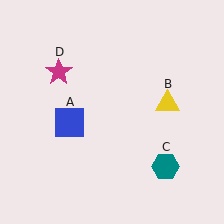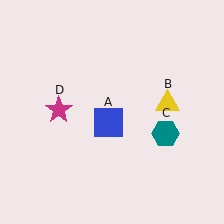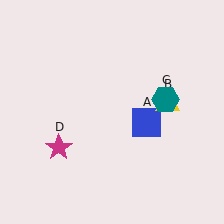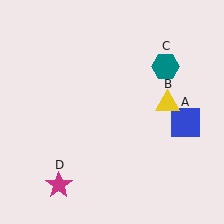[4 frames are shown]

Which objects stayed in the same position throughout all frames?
Yellow triangle (object B) remained stationary.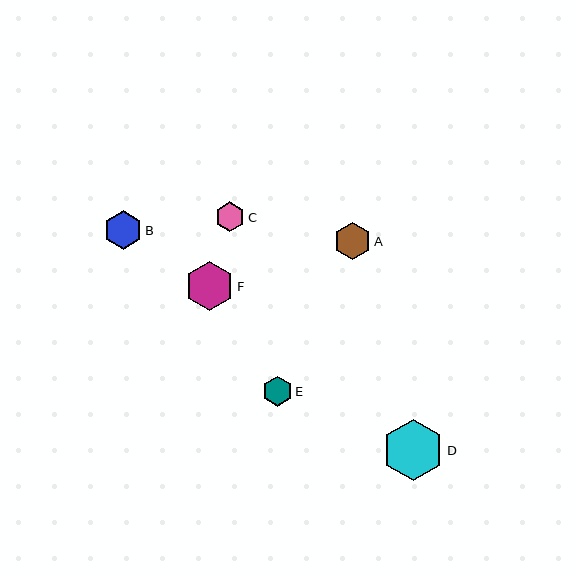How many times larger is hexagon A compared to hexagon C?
Hexagon A is approximately 1.2 times the size of hexagon C.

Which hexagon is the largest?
Hexagon D is the largest with a size of approximately 61 pixels.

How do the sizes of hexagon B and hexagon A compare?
Hexagon B and hexagon A are approximately the same size.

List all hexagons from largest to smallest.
From largest to smallest: D, F, B, A, E, C.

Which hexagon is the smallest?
Hexagon C is the smallest with a size of approximately 30 pixels.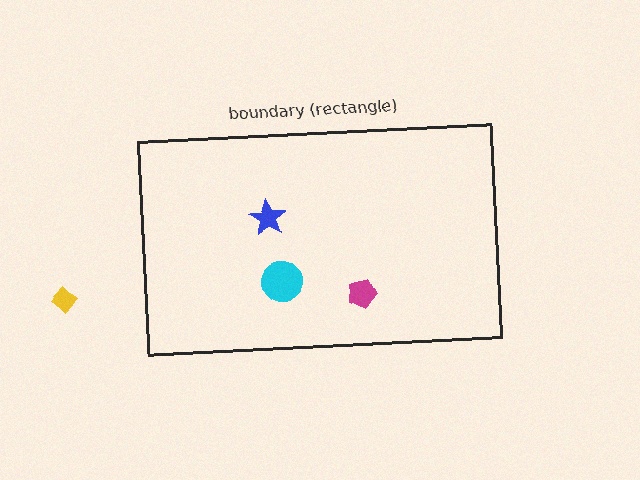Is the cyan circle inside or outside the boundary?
Inside.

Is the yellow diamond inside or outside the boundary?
Outside.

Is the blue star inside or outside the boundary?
Inside.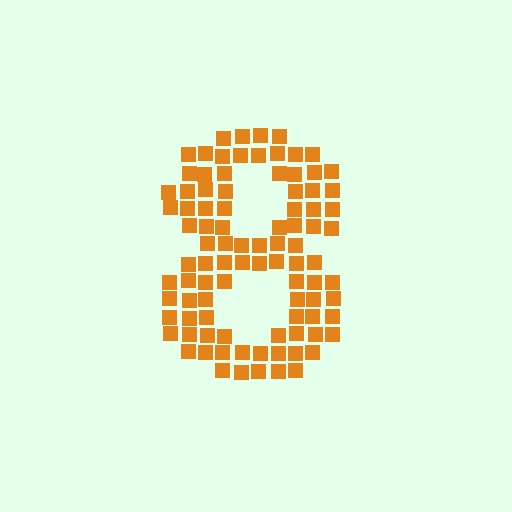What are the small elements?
The small elements are squares.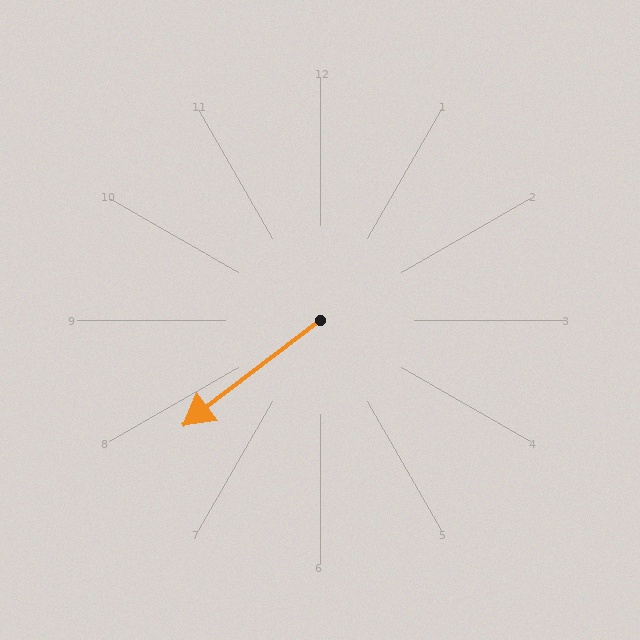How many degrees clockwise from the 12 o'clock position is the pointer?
Approximately 232 degrees.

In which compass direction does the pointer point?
Southwest.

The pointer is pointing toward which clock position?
Roughly 8 o'clock.